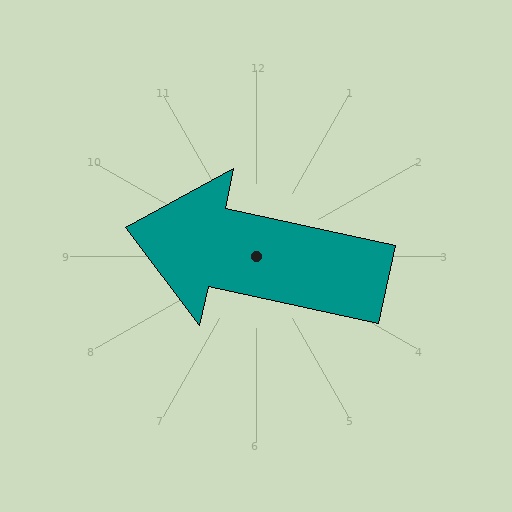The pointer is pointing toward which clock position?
Roughly 9 o'clock.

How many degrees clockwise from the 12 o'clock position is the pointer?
Approximately 282 degrees.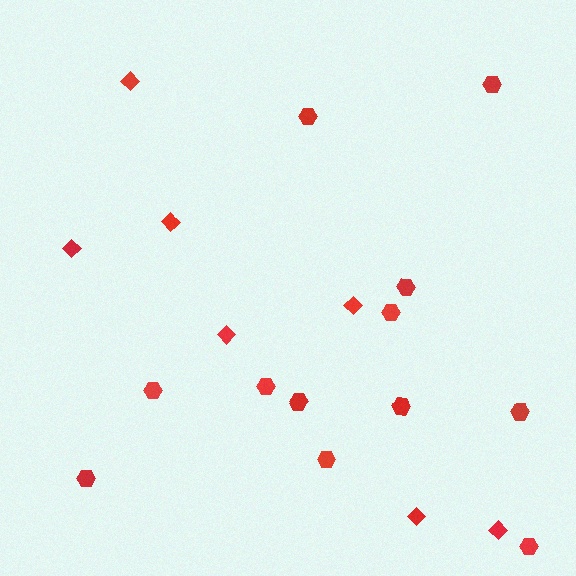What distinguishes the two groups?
There are 2 groups: one group of diamonds (7) and one group of hexagons (12).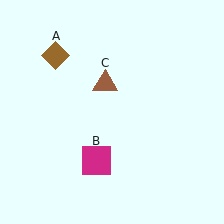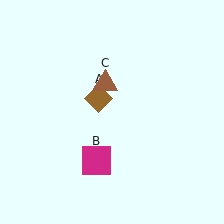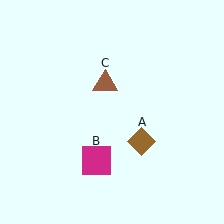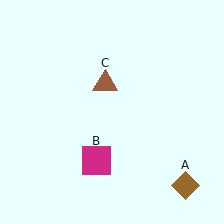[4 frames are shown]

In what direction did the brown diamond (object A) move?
The brown diamond (object A) moved down and to the right.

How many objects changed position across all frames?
1 object changed position: brown diamond (object A).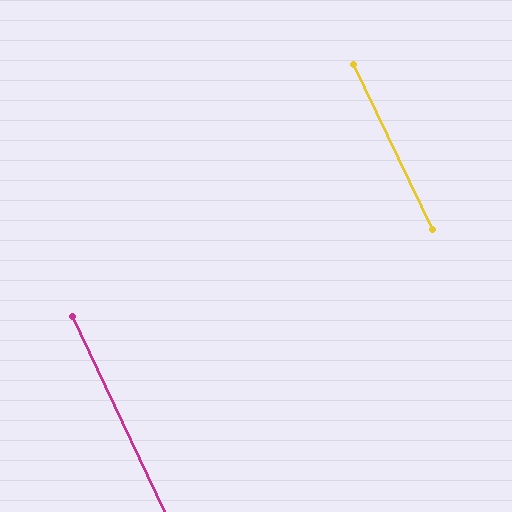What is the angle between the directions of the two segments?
Approximately 1 degree.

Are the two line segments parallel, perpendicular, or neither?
Parallel — their directions differ by only 0.6°.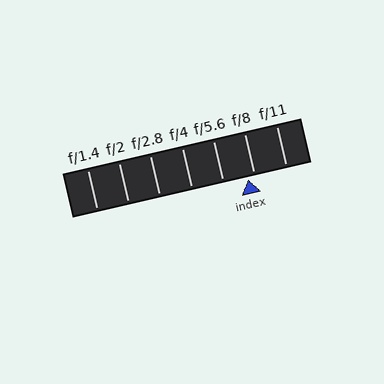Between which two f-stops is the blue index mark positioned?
The index mark is between f/5.6 and f/8.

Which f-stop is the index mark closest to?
The index mark is closest to f/8.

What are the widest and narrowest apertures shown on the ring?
The widest aperture shown is f/1.4 and the narrowest is f/11.